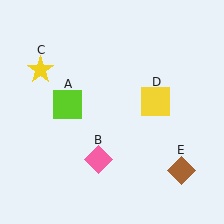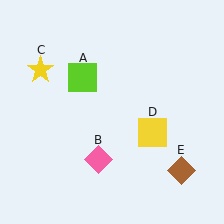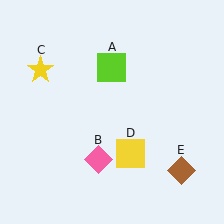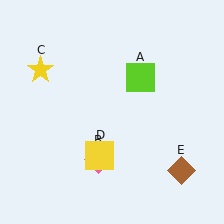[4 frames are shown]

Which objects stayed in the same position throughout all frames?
Pink diamond (object B) and yellow star (object C) and brown diamond (object E) remained stationary.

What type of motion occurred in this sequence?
The lime square (object A), yellow square (object D) rotated clockwise around the center of the scene.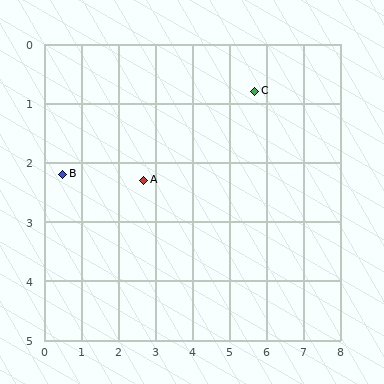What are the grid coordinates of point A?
Point A is at approximately (2.7, 2.3).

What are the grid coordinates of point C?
Point C is at approximately (5.7, 0.8).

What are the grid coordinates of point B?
Point B is at approximately (0.5, 2.2).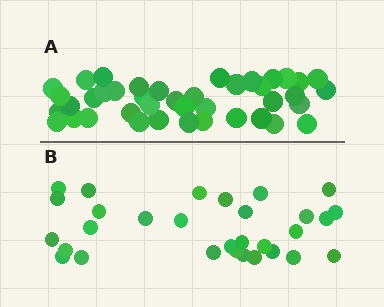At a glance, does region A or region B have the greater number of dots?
Region A (the top region) has more dots.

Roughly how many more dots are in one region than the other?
Region A has roughly 12 or so more dots than region B.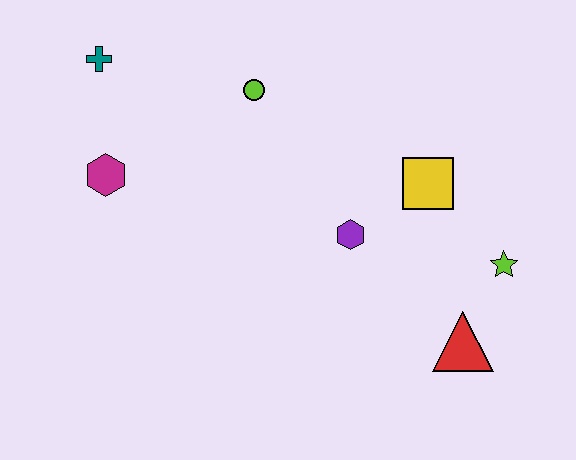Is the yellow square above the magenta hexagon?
No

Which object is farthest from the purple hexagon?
The teal cross is farthest from the purple hexagon.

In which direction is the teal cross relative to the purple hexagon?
The teal cross is to the left of the purple hexagon.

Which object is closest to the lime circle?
The teal cross is closest to the lime circle.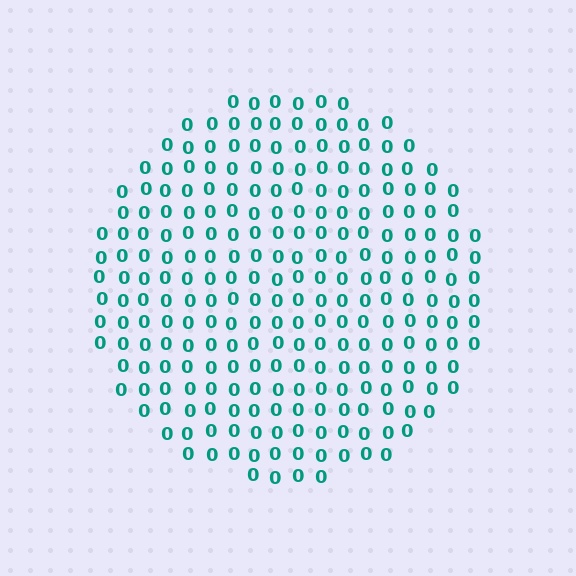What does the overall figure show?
The overall figure shows a circle.